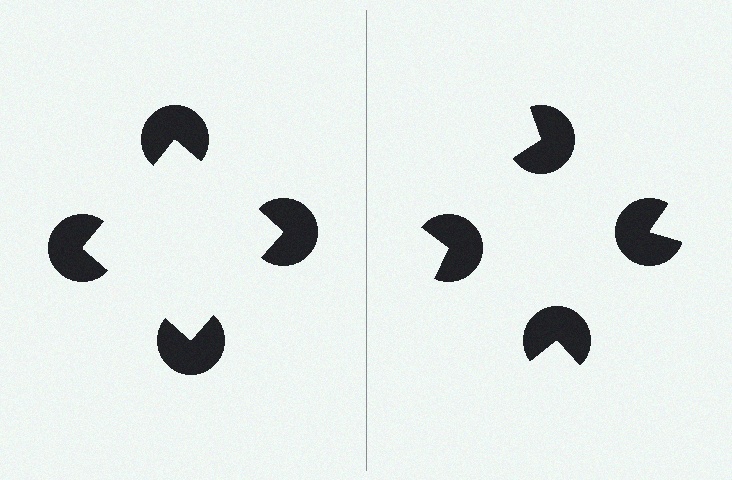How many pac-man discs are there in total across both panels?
8 — 4 on each side.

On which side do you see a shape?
An illusory square appears on the left side. On the right side the wedge cuts are rotated, so no coherent shape forms.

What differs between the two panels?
The pac-man discs are positioned identically on both sides; only the wedge orientations differ. On the left they align to a square; on the right they are misaligned.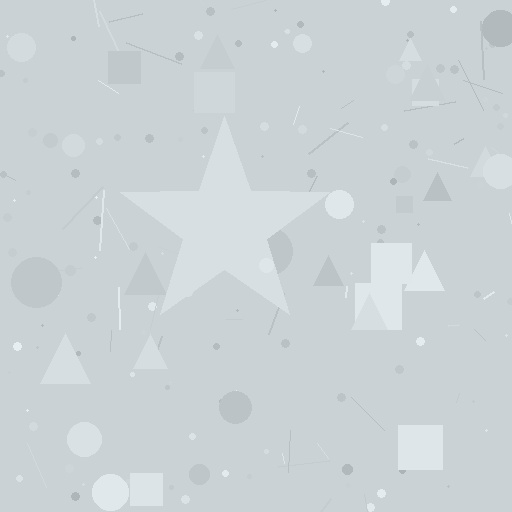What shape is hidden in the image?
A star is hidden in the image.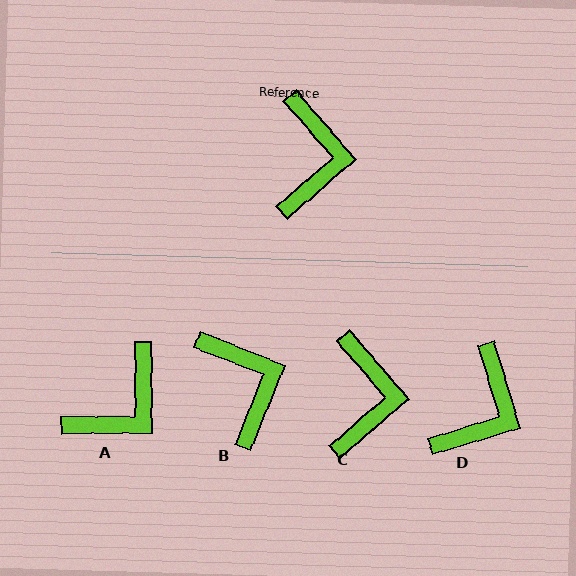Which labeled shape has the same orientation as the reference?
C.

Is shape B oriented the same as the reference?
No, it is off by about 27 degrees.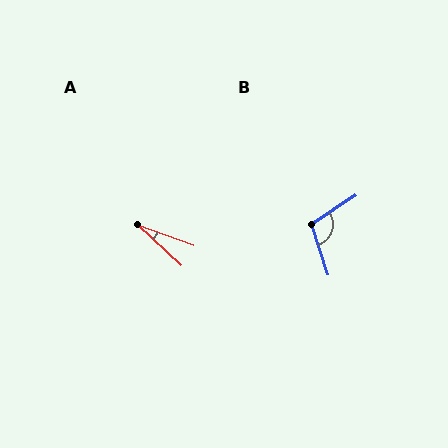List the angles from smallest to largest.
A (23°), B (106°).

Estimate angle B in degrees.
Approximately 106 degrees.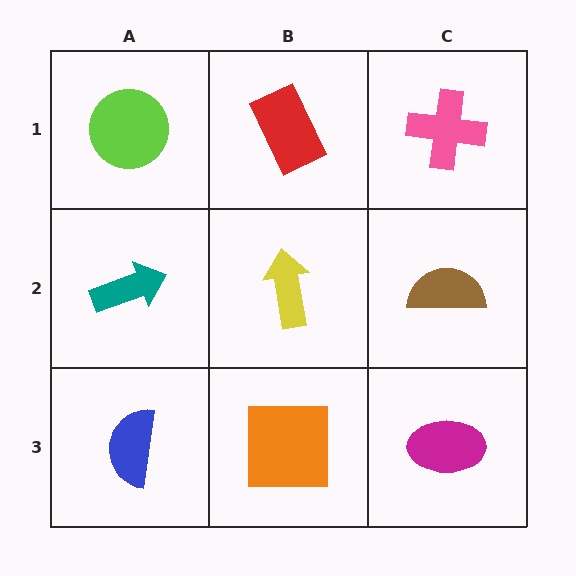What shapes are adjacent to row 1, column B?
A yellow arrow (row 2, column B), a lime circle (row 1, column A), a pink cross (row 1, column C).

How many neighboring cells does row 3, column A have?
2.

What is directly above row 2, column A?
A lime circle.